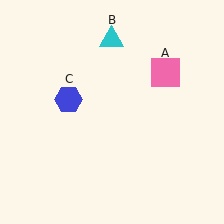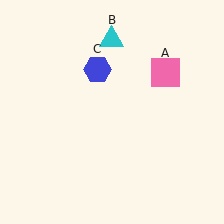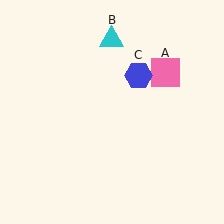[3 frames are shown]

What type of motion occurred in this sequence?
The blue hexagon (object C) rotated clockwise around the center of the scene.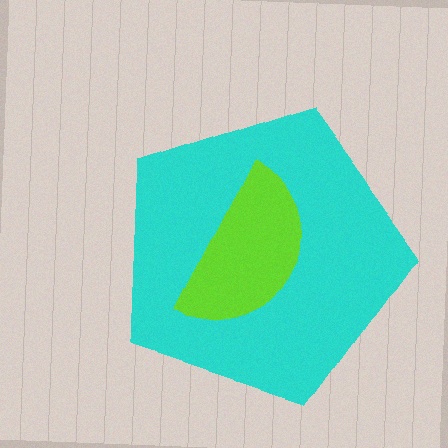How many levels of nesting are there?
2.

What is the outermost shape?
The cyan pentagon.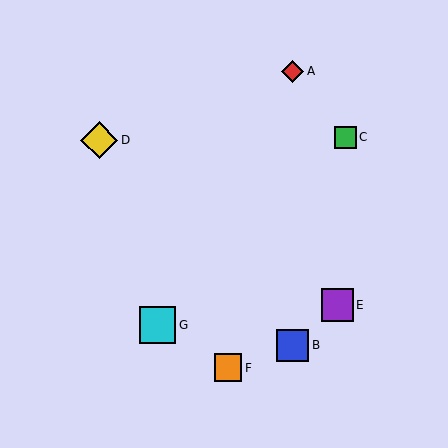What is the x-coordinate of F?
Object F is at x≈228.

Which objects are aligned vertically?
Objects A, B are aligned vertically.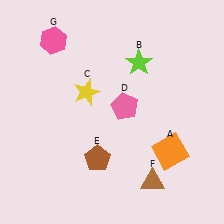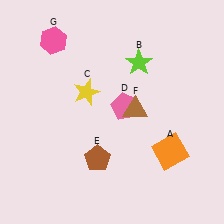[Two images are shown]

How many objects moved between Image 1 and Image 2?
1 object moved between the two images.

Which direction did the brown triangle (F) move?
The brown triangle (F) moved up.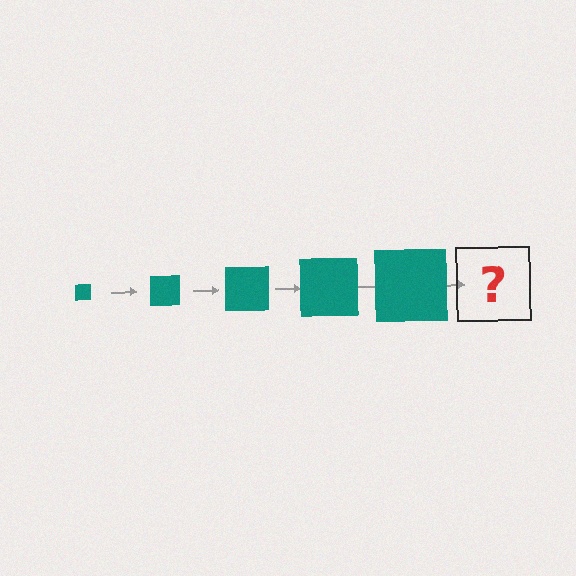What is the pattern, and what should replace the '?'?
The pattern is that the square gets progressively larger each step. The '?' should be a teal square, larger than the previous one.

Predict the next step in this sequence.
The next step is a teal square, larger than the previous one.